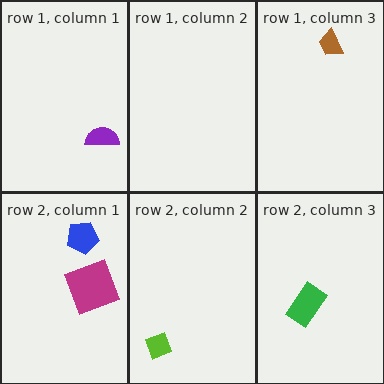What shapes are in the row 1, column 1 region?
The purple semicircle.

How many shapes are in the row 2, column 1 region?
2.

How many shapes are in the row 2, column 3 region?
1.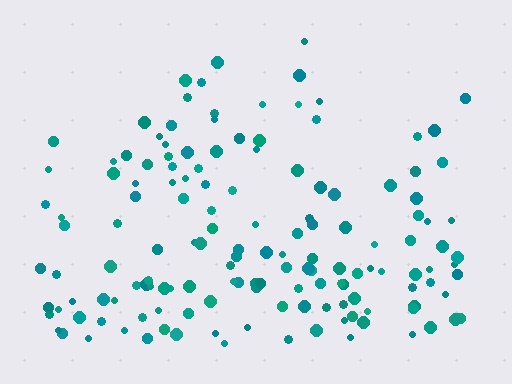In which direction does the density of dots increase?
From top to bottom, with the bottom side densest.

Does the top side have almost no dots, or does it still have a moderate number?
Still a moderate number, just noticeably fewer than the bottom.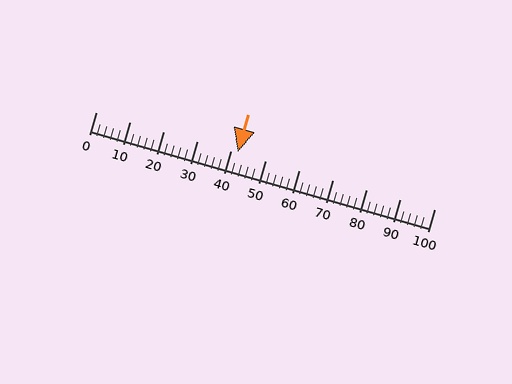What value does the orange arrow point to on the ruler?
The orange arrow points to approximately 42.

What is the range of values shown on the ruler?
The ruler shows values from 0 to 100.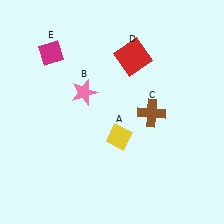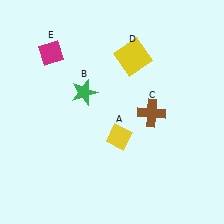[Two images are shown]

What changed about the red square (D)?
In Image 1, D is red. In Image 2, it changed to yellow.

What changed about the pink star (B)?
In Image 1, B is pink. In Image 2, it changed to green.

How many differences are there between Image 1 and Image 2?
There are 2 differences between the two images.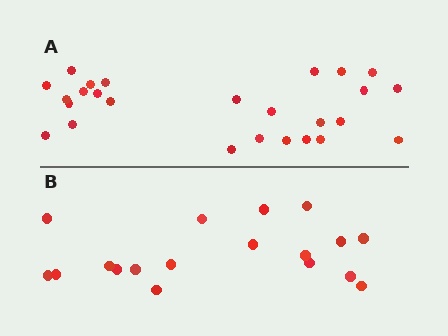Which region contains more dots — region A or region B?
Region A (the top region) has more dots.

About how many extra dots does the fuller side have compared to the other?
Region A has roughly 8 or so more dots than region B.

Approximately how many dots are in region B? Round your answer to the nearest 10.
About 20 dots. (The exact count is 18, which rounds to 20.)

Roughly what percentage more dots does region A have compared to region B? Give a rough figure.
About 45% more.